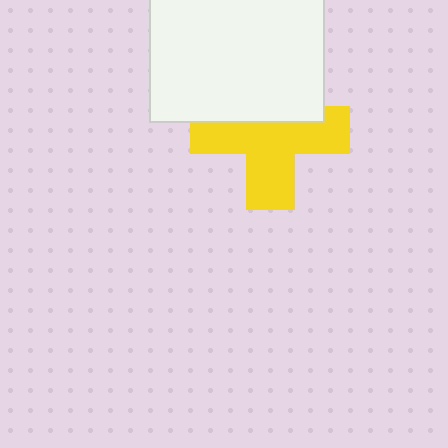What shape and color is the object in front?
The object in front is a white rectangle.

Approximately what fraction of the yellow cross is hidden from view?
Roughly 40% of the yellow cross is hidden behind the white rectangle.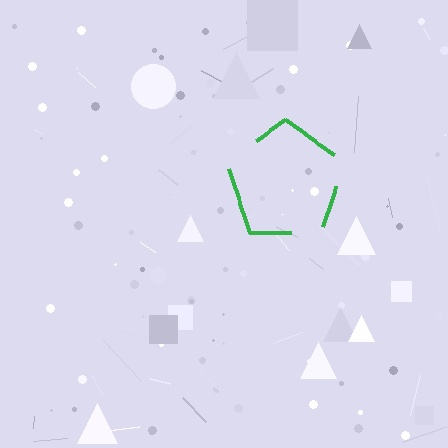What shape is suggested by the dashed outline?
The dashed outline suggests a pentagon.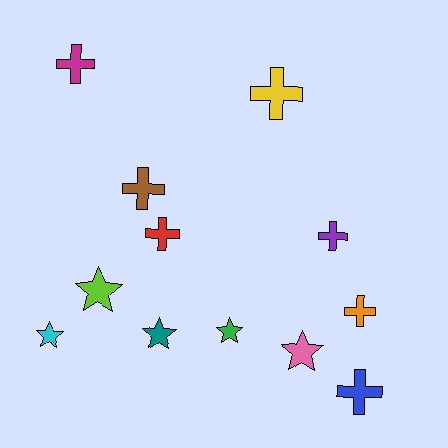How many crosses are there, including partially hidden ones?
There are 7 crosses.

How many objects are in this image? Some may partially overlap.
There are 12 objects.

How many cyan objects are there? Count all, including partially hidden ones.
There is 1 cyan object.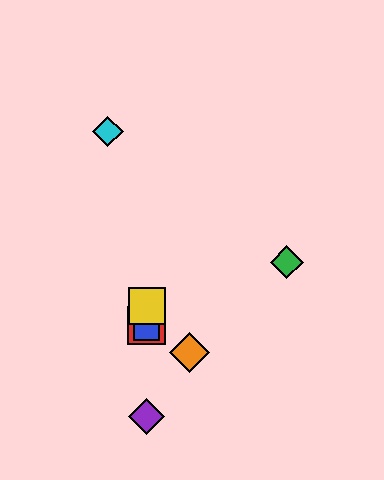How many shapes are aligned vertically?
4 shapes (the red square, the blue square, the yellow square, the purple diamond) are aligned vertically.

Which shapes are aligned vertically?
The red square, the blue square, the yellow square, the purple diamond are aligned vertically.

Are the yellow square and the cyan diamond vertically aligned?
No, the yellow square is at x≈147 and the cyan diamond is at x≈108.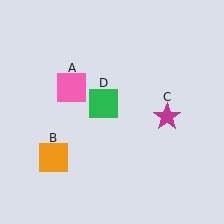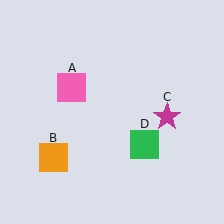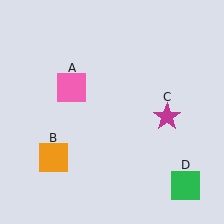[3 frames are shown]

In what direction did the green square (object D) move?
The green square (object D) moved down and to the right.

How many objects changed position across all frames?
1 object changed position: green square (object D).